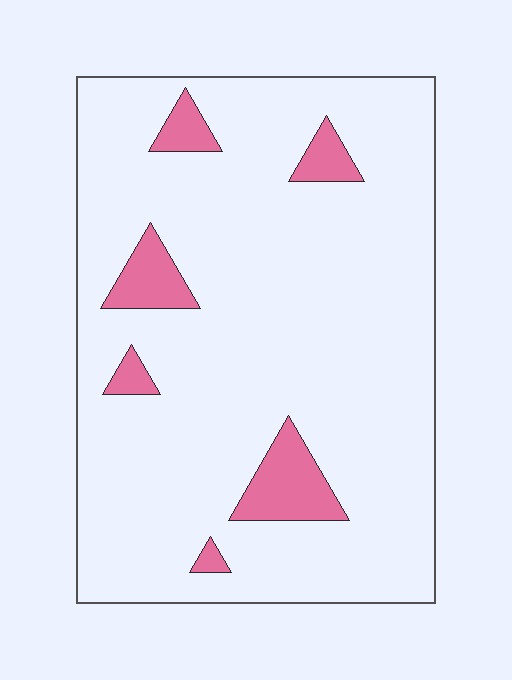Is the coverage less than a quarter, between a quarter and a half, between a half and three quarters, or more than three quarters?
Less than a quarter.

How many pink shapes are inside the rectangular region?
6.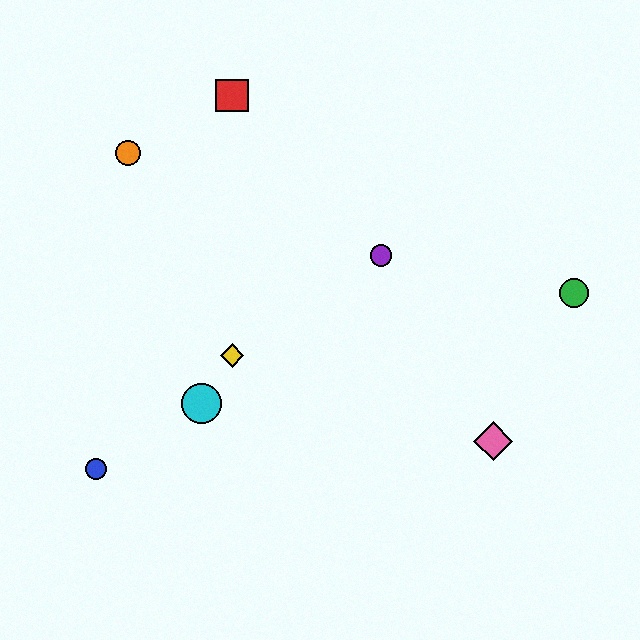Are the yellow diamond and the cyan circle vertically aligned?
No, the yellow diamond is at x≈232 and the cyan circle is at x≈202.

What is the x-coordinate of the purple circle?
The purple circle is at x≈381.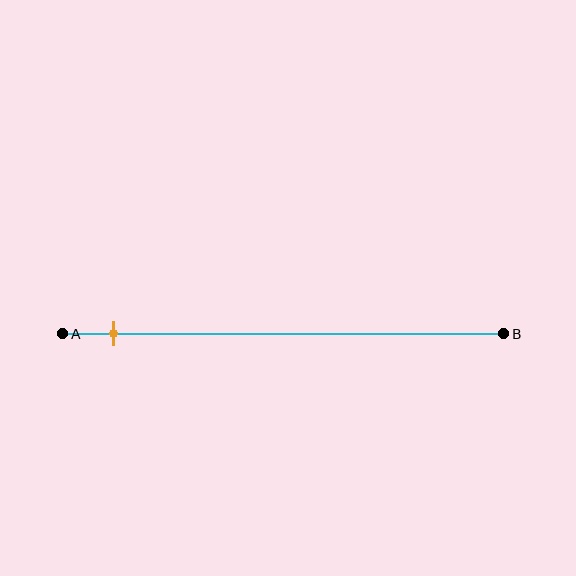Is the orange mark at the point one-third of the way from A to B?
No, the mark is at about 10% from A, not at the 33% one-third point.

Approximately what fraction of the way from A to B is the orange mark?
The orange mark is approximately 10% of the way from A to B.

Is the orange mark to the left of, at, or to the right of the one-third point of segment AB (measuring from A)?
The orange mark is to the left of the one-third point of segment AB.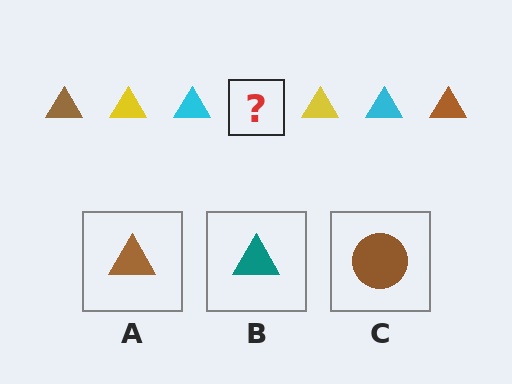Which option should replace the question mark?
Option A.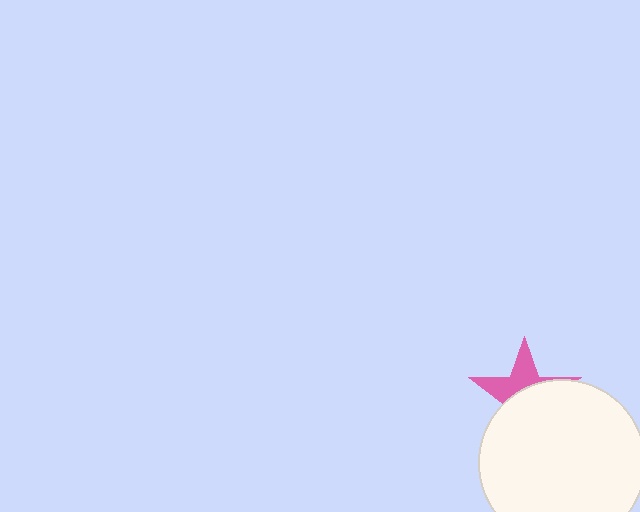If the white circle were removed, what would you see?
You would see the complete pink star.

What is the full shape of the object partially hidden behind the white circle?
The partially hidden object is a pink star.